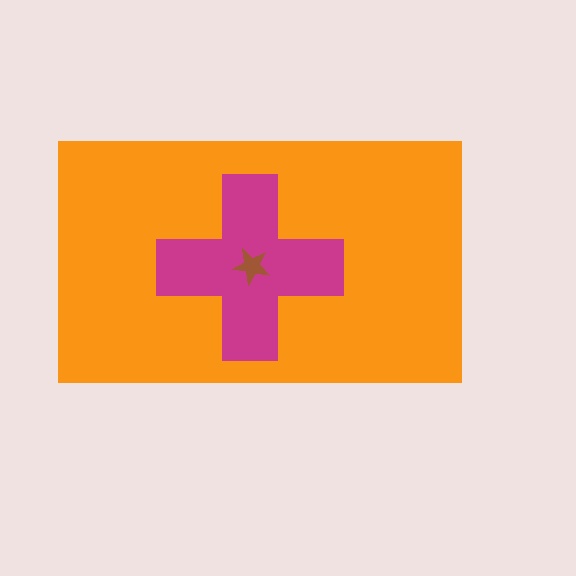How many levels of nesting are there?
3.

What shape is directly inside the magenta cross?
The brown star.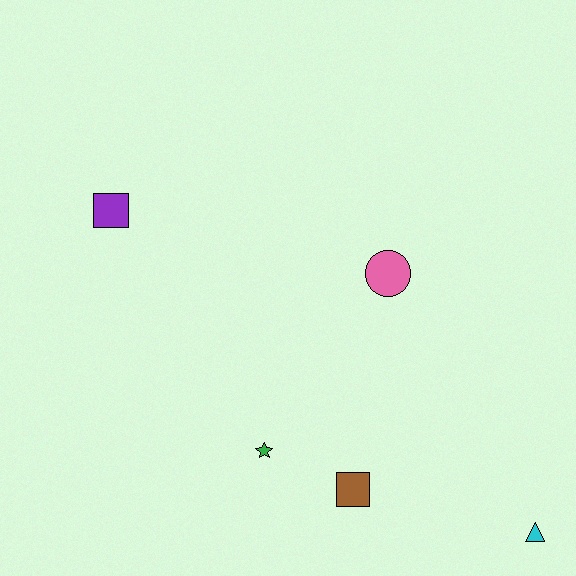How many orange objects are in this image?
There are no orange objects.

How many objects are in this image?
There are 5 objects.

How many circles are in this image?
There is 1 circle.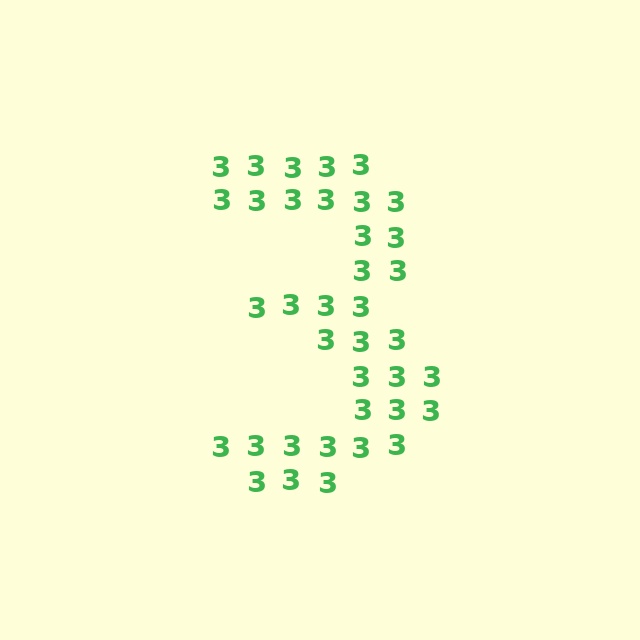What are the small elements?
The small elements are digit 3's.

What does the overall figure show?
The overall figure shows the digit 3.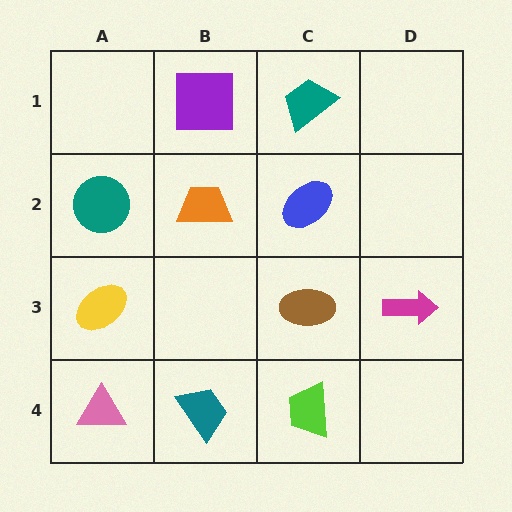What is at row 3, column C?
A brown ellipse.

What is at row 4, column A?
A pink triangle.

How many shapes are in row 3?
3 shapes.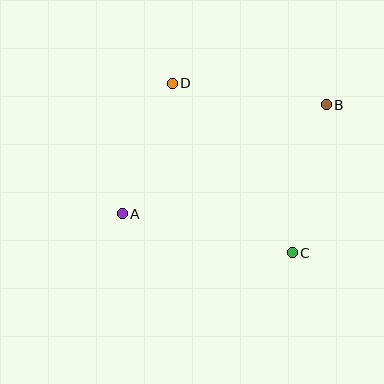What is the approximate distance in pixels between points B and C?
The distance between B and C is approximately 152 pixels.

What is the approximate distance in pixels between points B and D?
The distance between B and D is approximately 155 pixels.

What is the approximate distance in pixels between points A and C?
The distance between A and C is approximately 174 pixels.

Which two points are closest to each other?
Points A and D are closest to each other.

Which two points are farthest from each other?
Points A and B are farthest from each other.